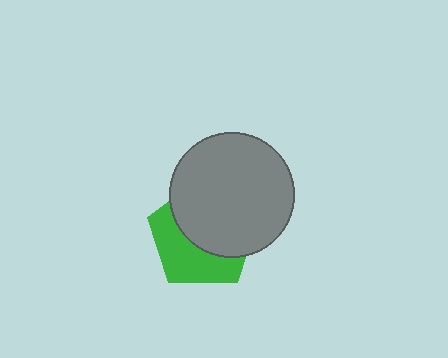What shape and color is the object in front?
The object in front is a gray circle.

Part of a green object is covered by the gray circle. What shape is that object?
It is a pentagon.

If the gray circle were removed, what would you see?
You would see the complete green pentagon.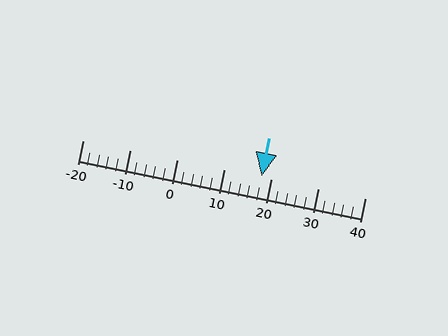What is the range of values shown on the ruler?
The ruler shows values from -20 to 40.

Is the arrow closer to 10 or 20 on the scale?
The arrow is closer to 20.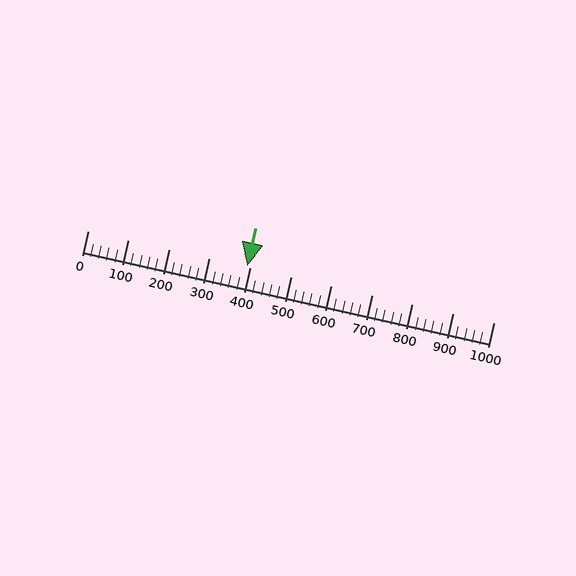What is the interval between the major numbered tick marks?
The major tick marks are spaced 100 units apart.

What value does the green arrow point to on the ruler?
The green arrow points to approximately 394.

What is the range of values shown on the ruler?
The ruler shows values from 0 to 1000.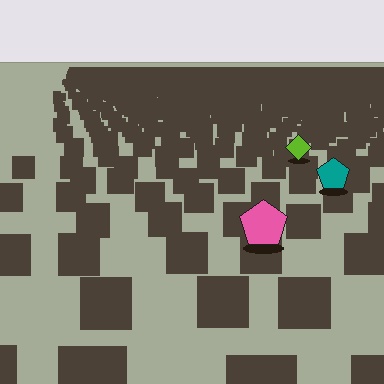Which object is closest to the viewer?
The pink pentagon is closest. The texture marks near it are larger and more spread out.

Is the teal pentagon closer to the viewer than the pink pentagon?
No. The pink pentagon is closer — you can tell from the texture gradient: the ground texture is coarser near it.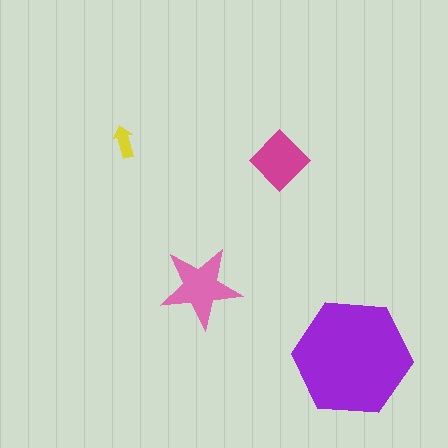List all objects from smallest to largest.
The yellow arrow, the magenta diamond, the pink star, the purple hexagon.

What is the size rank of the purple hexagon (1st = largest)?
1st.